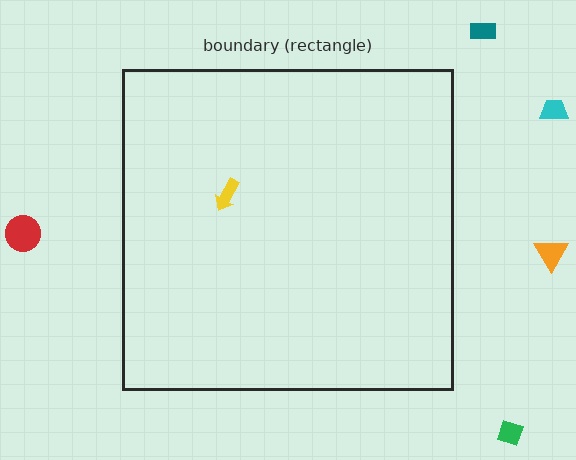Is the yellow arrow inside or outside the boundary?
Inside.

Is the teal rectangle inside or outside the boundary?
Outside.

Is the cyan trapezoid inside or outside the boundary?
Outside.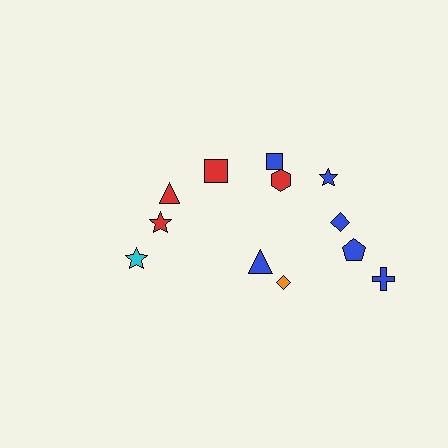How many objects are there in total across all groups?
There are 12 objects.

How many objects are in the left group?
There are 4 objects.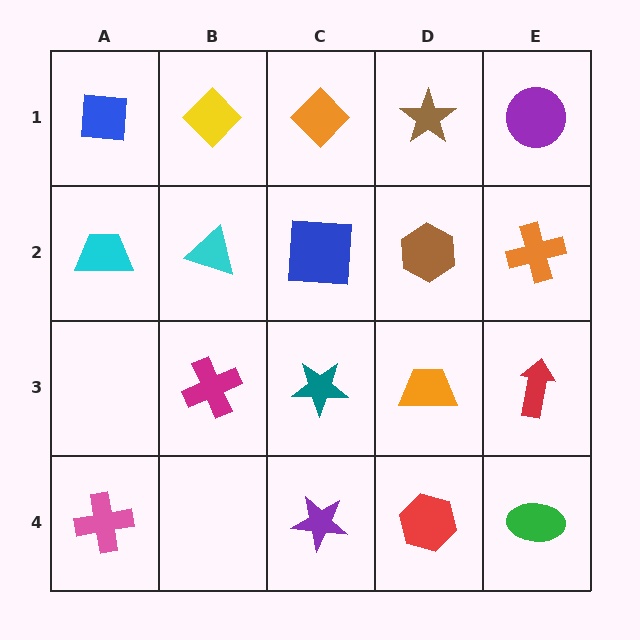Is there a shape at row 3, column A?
No, that cell is empty.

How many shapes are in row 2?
5 shapes.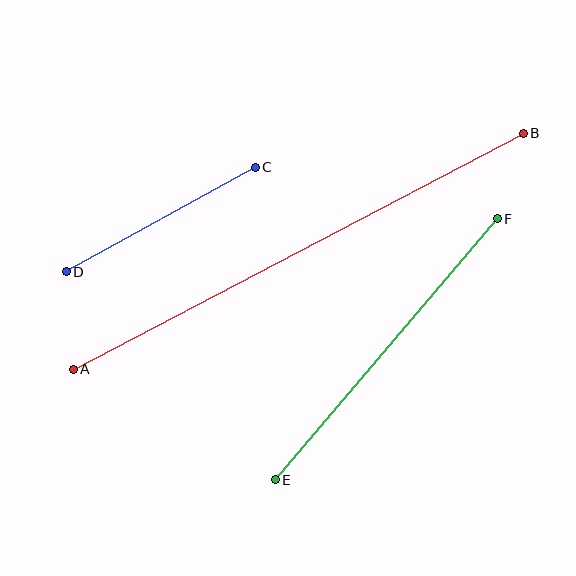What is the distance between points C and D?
The distance is approximately 216 pixels.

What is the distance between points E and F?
The distance is approximately 343 pixels.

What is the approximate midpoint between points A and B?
The midpoint is at approximately (298, 251) pixels.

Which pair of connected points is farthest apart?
Points A and B are farthest apart.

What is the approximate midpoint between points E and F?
The midpoint is at approximately (386, 349) pixels.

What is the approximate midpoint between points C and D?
The midpoint is at approximately (161, 219) pixels.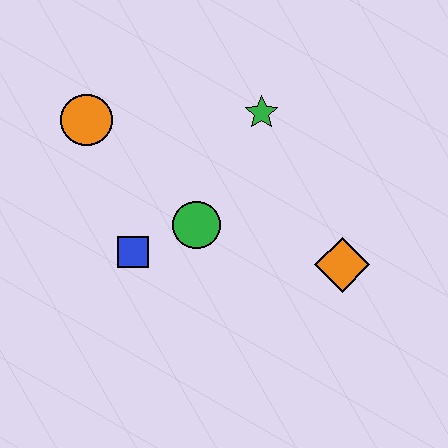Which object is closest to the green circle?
The blue square is closest to the green circle.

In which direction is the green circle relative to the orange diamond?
The green circle is to the left of the orange diamond.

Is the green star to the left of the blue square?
No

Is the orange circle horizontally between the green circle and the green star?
No